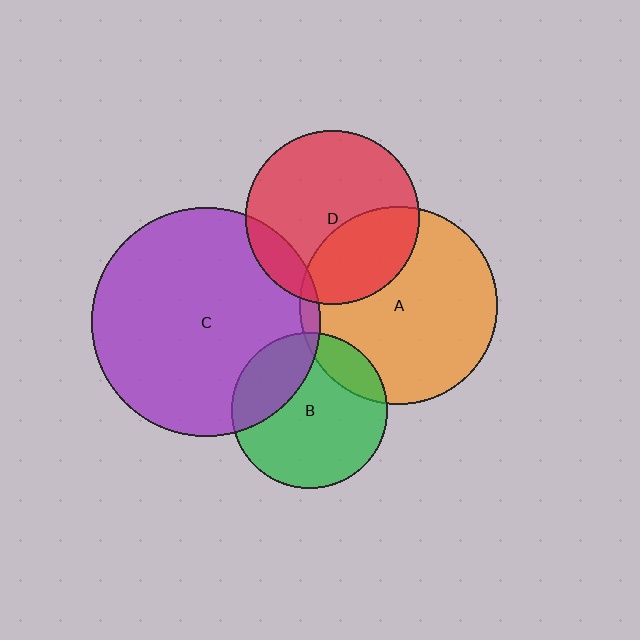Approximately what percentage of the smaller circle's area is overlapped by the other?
Approximately 15%.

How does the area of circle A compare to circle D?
Approximately 1.3 times.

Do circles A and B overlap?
Yes.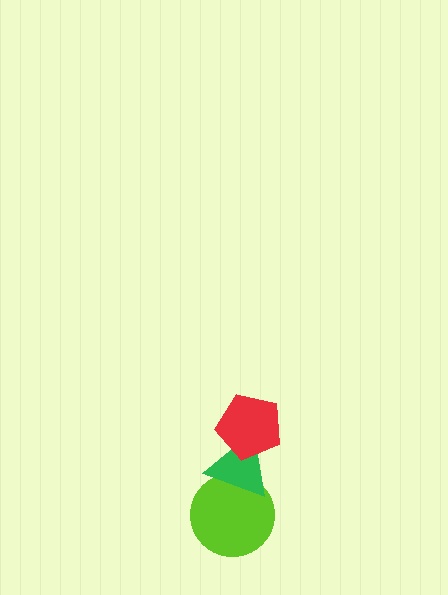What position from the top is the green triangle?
The green triangle is 2nd from the top.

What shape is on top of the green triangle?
The red pentagon is on top of the green triangle.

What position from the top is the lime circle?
The lime circle is 3rd from the top.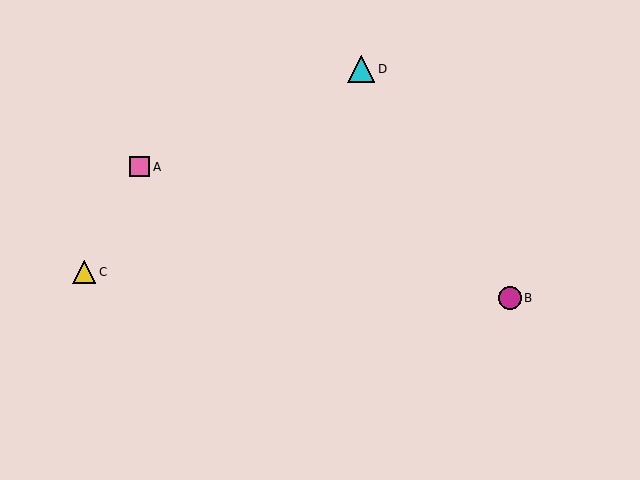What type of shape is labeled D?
Shape D is a cyan triangle.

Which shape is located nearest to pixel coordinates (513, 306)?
The magenta circle (labeled B) at (510, 298) is nearest to that location.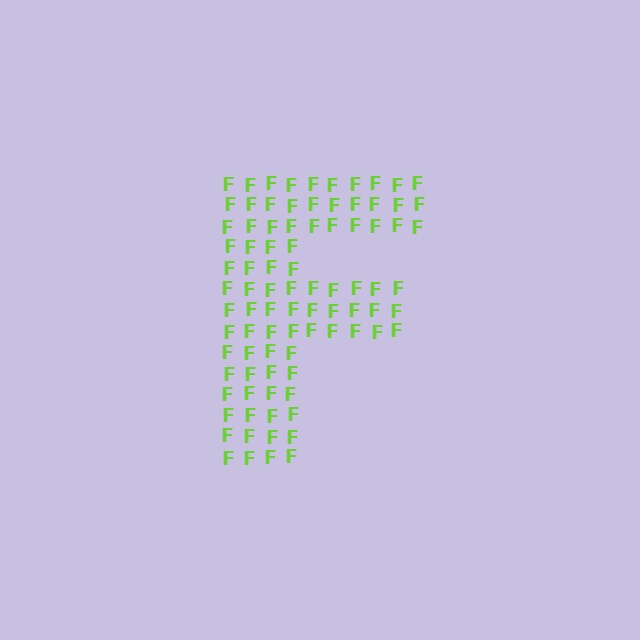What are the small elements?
The small elements are letter F's.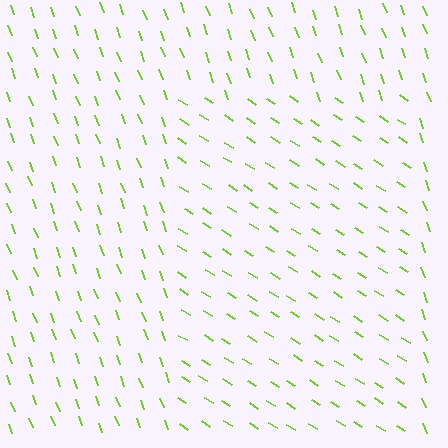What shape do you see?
I see a rectangle.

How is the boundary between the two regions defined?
The boundary is defined purely by a change in line orientation (approximately 38 degrees difference). All lines are the same color and thickness.